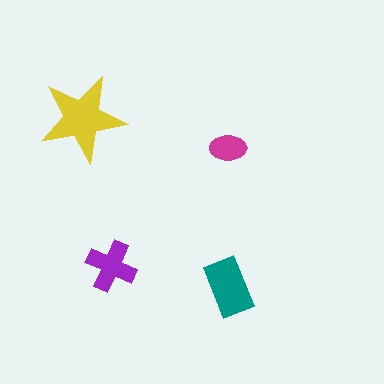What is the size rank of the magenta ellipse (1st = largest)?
4th.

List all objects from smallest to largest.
The magenta ellipse, the purple cross, the teal rectangle, the yellow star.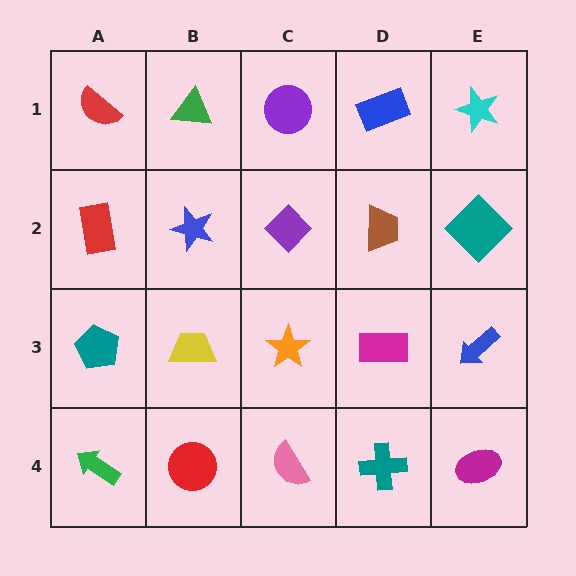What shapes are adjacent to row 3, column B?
A blue star (row 2, column B), a red circle (row 4, column B), a teal pentagon (row 3, column A), an orange star (row 3, column C).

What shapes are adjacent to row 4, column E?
A blue arrow (row 3, column E), a teal cross (row 4, column D).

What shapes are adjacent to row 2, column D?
A blue rectangle (row 1, column D), a magenta rectangle (row 3, column D), a purple diamond (row 2, column C), a teal diamond (row 2, column E).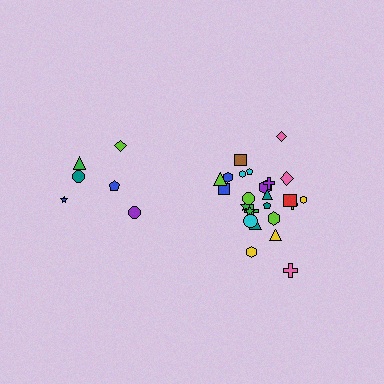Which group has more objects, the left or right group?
The right group.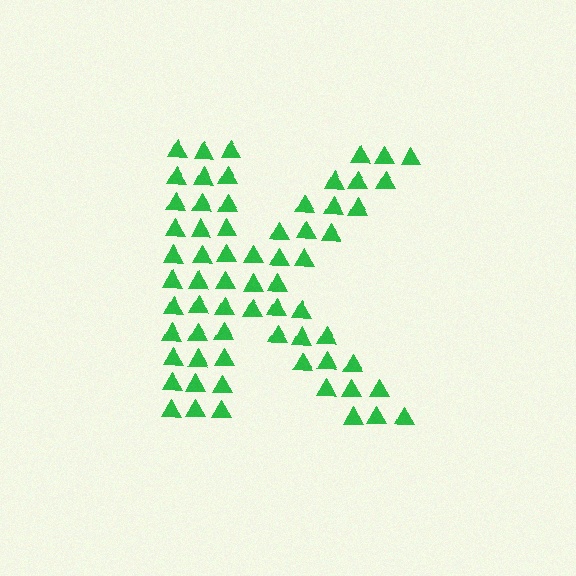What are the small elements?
The small elements are triangles.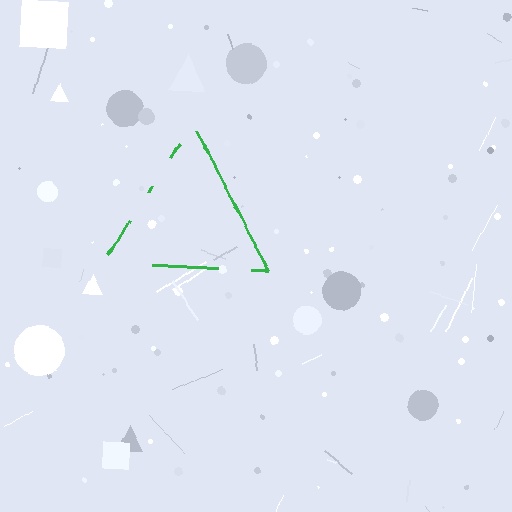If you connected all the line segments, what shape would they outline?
They would outline a triangle.